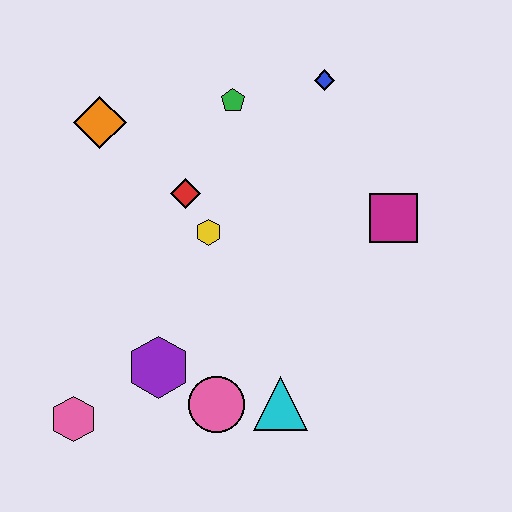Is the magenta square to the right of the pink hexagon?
Yes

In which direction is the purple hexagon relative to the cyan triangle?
The purple hexagon is to the left of the cyan triangle.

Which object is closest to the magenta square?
The blue diamond is closest to the magenta square.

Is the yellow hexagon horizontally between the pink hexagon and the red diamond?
No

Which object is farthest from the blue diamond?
The pink hexagon is farthest from the blue diamond.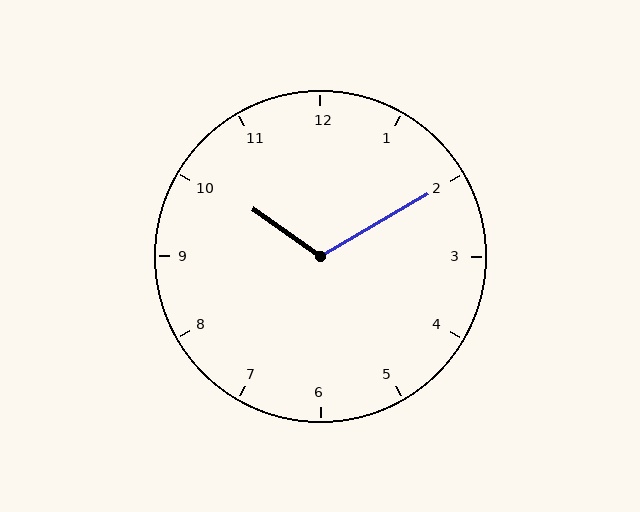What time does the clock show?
10:10.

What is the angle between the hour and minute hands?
Approximately 115 degrees.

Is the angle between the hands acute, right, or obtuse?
It is obtuse.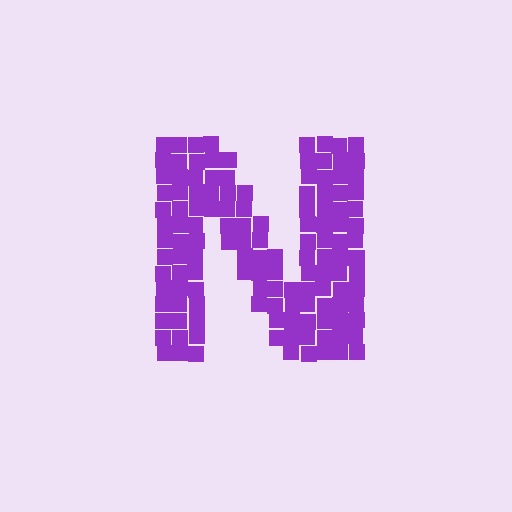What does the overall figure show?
The overall figure shows the letter N.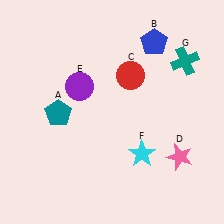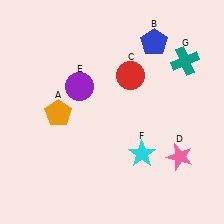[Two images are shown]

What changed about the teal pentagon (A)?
In Image 1, A is teal. In Image 2, it changed to orange.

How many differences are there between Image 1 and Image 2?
There is 1 difference between the two images.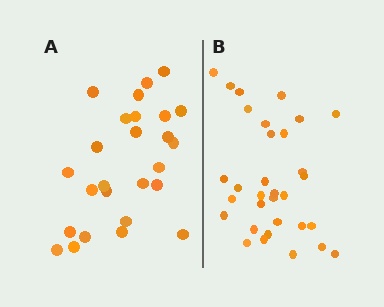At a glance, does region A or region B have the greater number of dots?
Region B (the right region) has more dots.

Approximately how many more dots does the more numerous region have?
Region B has about 6 more dots than region A.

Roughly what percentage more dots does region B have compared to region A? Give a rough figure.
About 25% more.